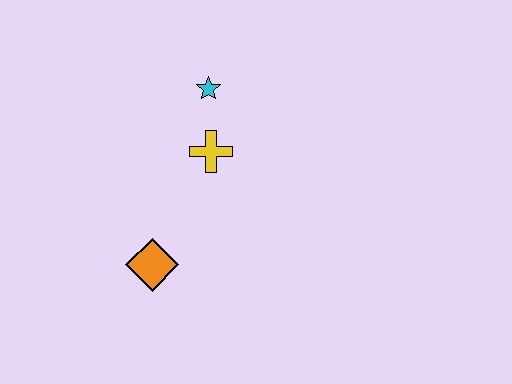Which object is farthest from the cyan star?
The orange diamond is farthest from the cyan star.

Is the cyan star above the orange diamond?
Yes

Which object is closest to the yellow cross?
The cyan star is closest to the yellow cross.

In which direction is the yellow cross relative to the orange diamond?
The yellow cross is above the orange diamond.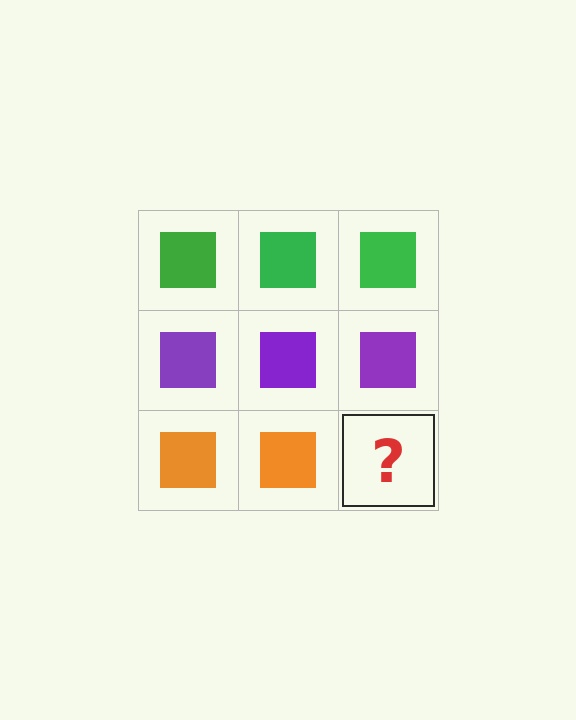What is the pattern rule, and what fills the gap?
The rule is that each row has a consistent color. The gap should be filled with an orange square.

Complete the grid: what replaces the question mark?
The question mark should be replaced with an orange square.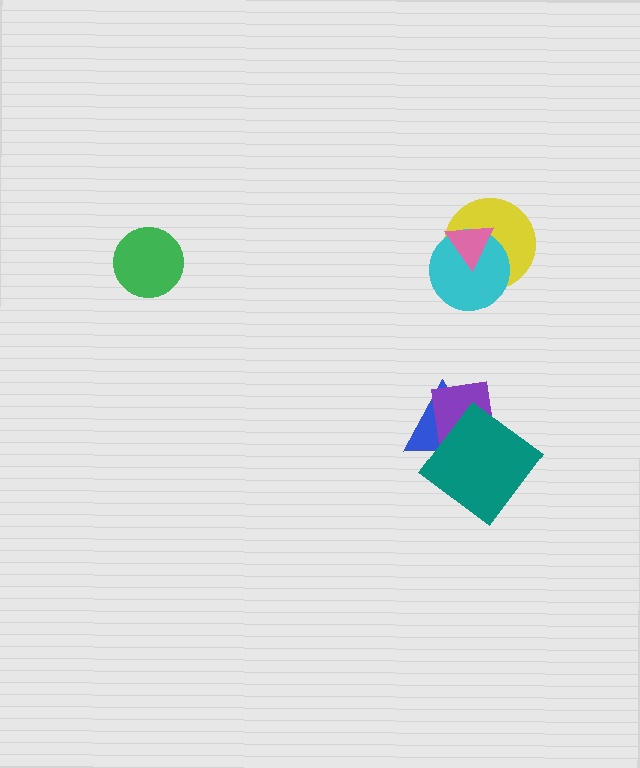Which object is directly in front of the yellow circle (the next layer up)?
The cyan circle is directly in front of the yellow circle.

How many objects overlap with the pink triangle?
2 objects overlap with the pink triangle.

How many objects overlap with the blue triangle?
2 objects overlap with the blue triangle.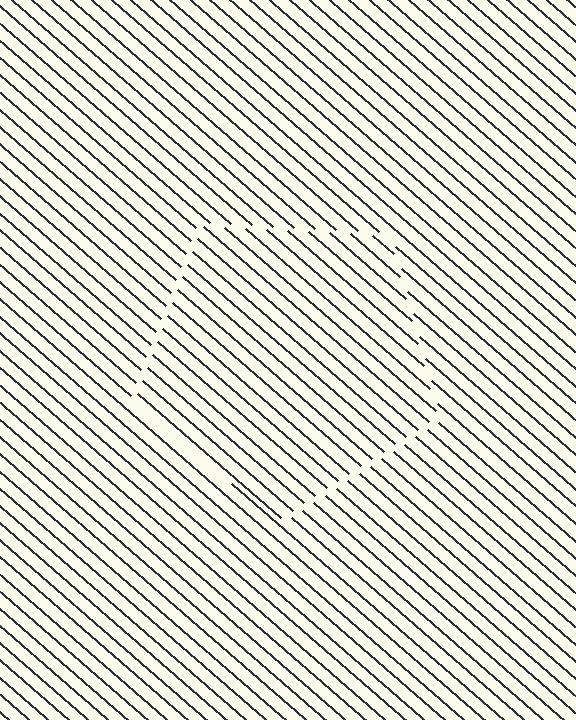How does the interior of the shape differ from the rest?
The interior of the shape contains the same grating, shifted by half a period — the contour is defined by the phase discontinuity where line-ends from the inner and outer gratings abut.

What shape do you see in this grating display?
An illusory pentagon. The interior of the shape contains the same grating, shifted by half a period — the contour is defined by the phase discontinuity where line-ends from the inner and outer gratings abut.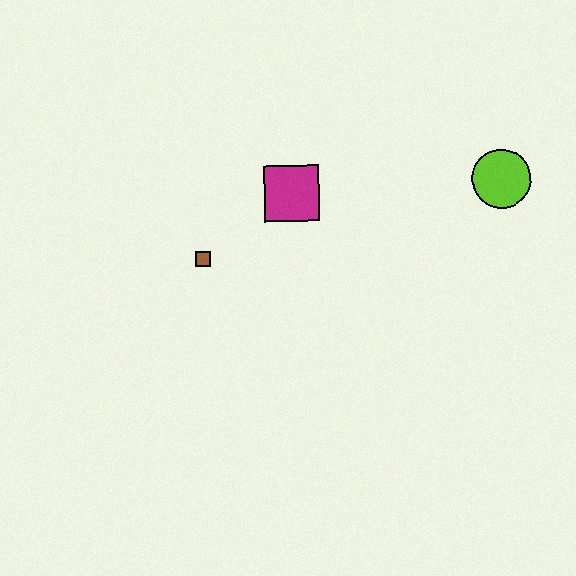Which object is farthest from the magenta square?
The lime circle is farthest from the magenta square.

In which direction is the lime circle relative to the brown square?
The lime circle is to the right of the brown square.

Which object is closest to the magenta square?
The brown square is closest to the magenta square.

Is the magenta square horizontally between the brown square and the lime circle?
Yes